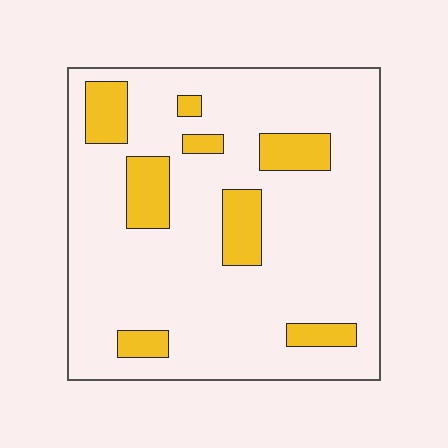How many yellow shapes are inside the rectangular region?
8.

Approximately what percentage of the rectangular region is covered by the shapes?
Approximately 15%.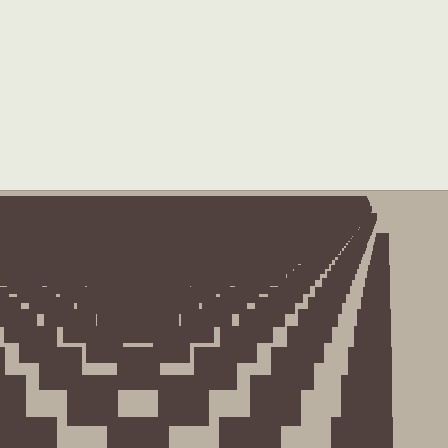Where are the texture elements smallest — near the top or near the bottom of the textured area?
Near the top.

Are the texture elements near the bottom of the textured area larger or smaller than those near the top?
Larger. Near the bottom, elements are closer to the viewer and appear at a bigger on-screen size.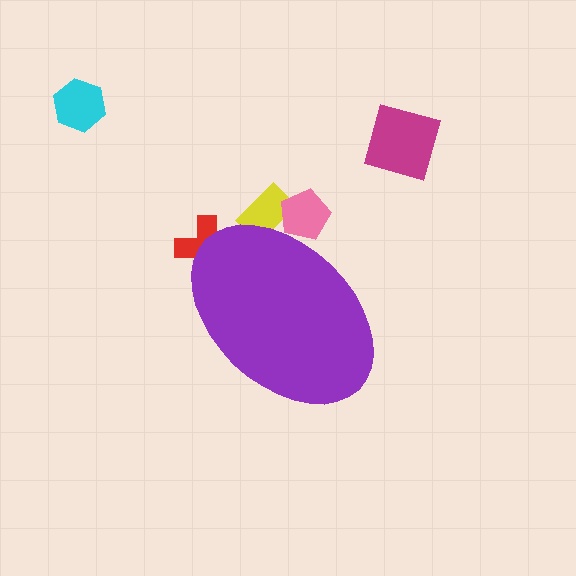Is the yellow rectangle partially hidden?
Yes, the yellow rectangle is partially hidden behind the purple ellipse.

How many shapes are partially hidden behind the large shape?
3 shapes are partially hidden.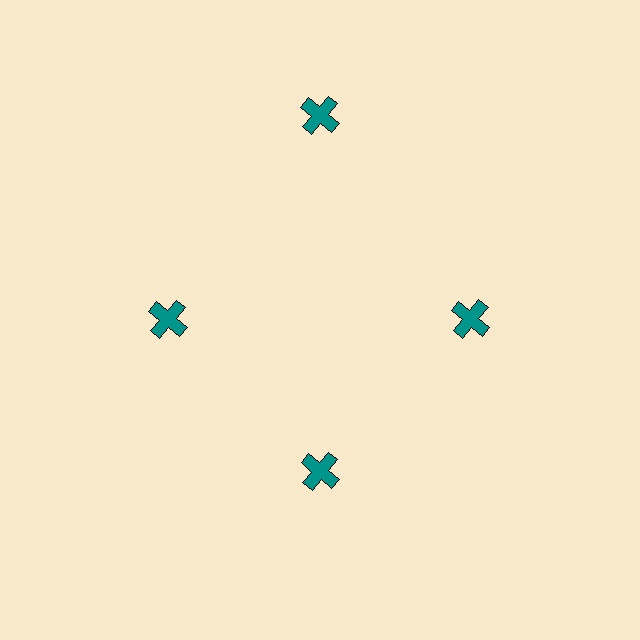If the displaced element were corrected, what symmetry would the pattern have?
It would have 4-fold rotational symmetry — the pattern would map onto itself every 90 degrees.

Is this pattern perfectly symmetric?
No. The 4 teal crosses are arranged in a ring, but one element near the 12 o'clock position is pushed outward from the center, breaking the 4-fold rotational symmetry.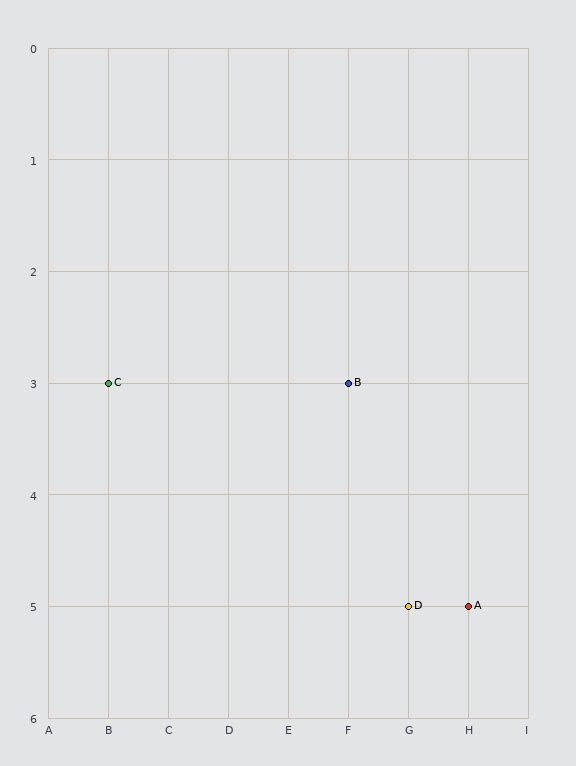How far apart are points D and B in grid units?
Points D and B are 1 column and 2 rows apart (about 2.2 grid units diagonally).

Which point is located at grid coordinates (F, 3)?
Point B is at (F, 3).